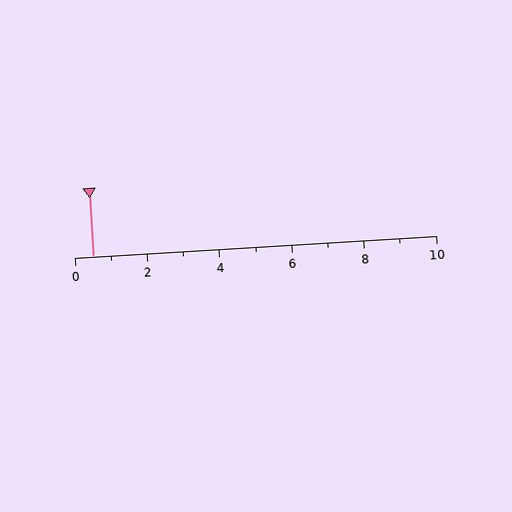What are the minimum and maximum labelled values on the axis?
The axis runs from 0 to 10.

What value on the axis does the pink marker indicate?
The marker indicates approximately 0.5.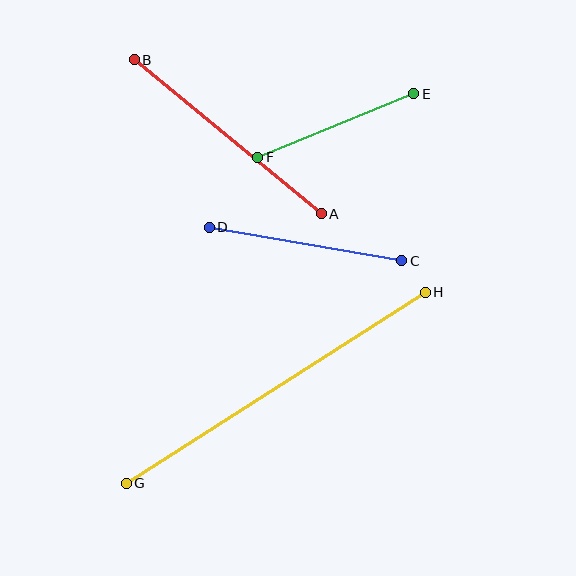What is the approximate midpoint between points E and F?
The midpoint is at approximately (336, 126) pixels.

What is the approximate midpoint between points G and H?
The midpoint is at approximately (276, 388) pixels.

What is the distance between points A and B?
The distance is approximately 242 pixels.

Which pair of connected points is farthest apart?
Points G and H are farthest apart.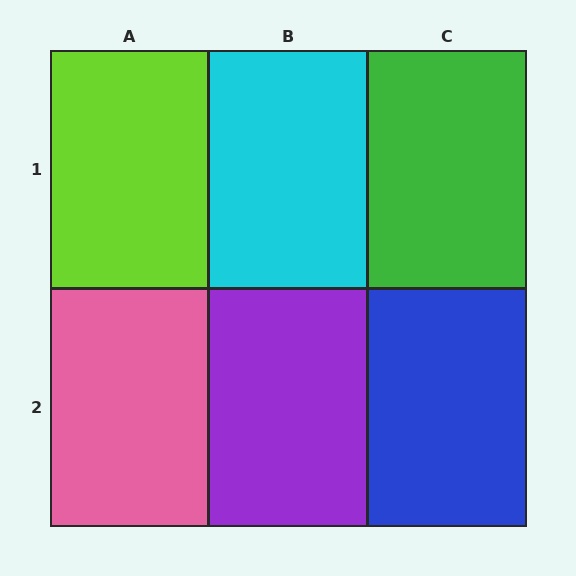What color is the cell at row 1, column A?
Lime.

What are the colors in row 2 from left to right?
Pink, purple, blue.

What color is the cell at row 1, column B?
Cyan.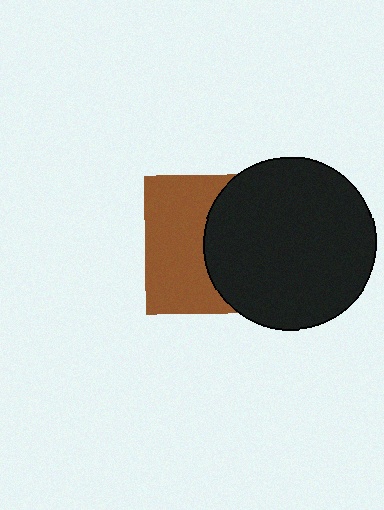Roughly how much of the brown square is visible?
About half of it is visible (roughly 49%).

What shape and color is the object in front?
The object in front is a black circle.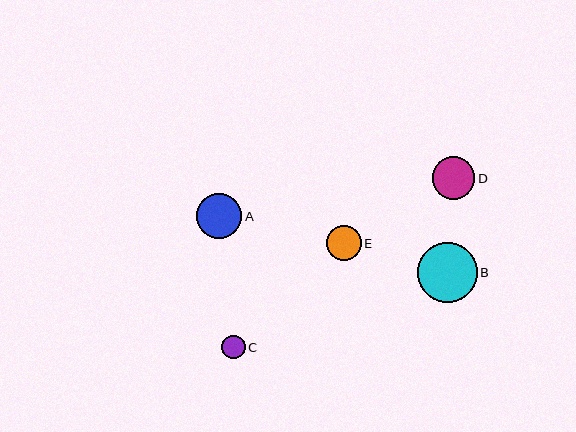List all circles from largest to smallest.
From largest to smallest: B, A, D, E, C.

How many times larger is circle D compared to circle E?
Circle D is approximately 1.2 times the size of circle E.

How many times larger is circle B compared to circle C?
Circle B is approximately 2.5 times the size of circle C.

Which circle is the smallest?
Circle C is the smallest with a size of approximately 23 pixels.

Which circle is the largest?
Circle B is the largest with a size of approximately 60 pixels.